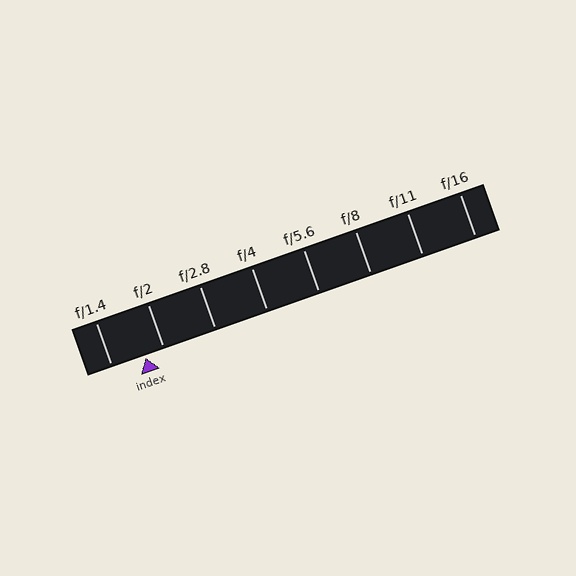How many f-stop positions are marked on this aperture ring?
There are 8 f-stop positions marked.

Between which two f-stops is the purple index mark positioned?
The index mark is between f/1.4 and f/2.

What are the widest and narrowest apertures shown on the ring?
The widest aperture shown is f/1.4 and the narrowest is f/16.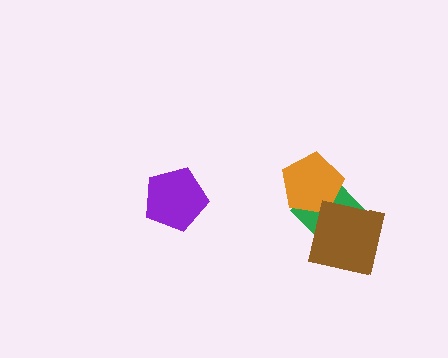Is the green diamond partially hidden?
Yes, it is partially covered by another shape.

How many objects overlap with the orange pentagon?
1 object overlaps with the orange pentagon.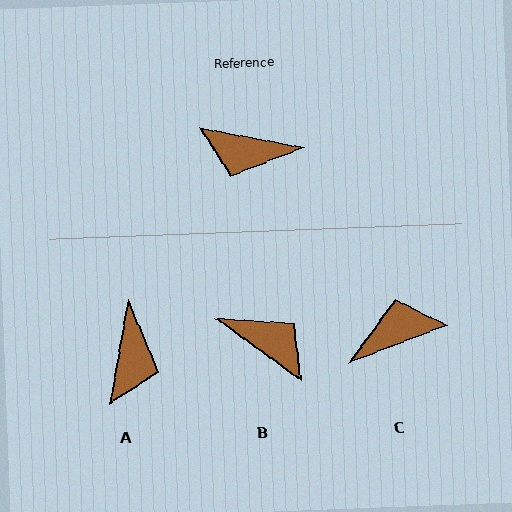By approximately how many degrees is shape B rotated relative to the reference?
Approximately 155 degrees counter-clockwise.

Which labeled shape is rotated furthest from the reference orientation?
B, about 155 degrees away.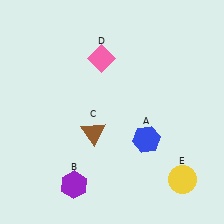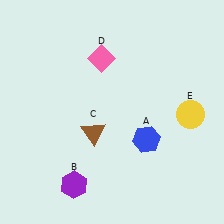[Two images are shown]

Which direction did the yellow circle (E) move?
The yellow circle (E) moved up.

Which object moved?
The yellow circle (E) moved up.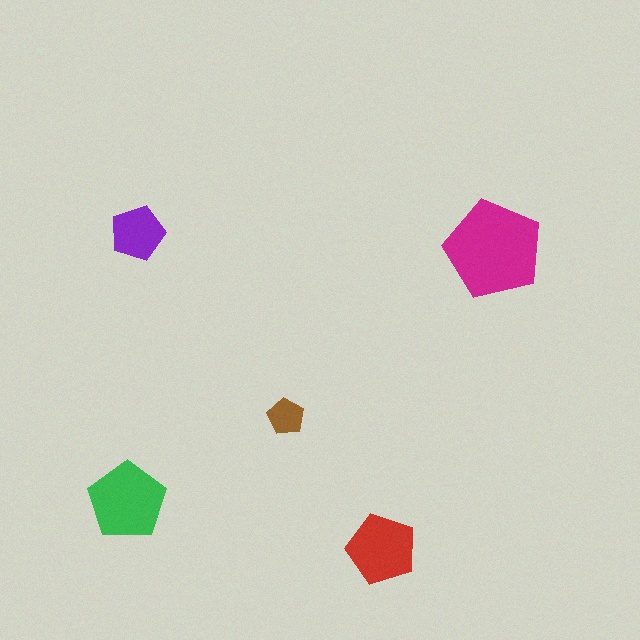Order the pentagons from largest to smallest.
the magenta one, the green one, the red one, the purple one, the brown one.